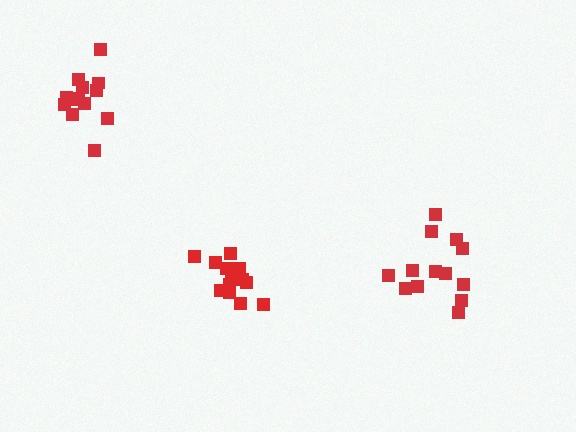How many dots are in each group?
Group 1: 15 dots, Group 2: 13 dots, Group 3: 13 dots (41 total).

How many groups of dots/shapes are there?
There are 3 groups.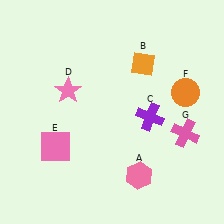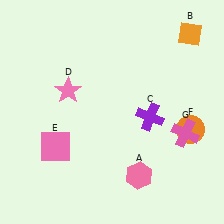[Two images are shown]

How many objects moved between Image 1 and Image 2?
2 objects moved between the two images.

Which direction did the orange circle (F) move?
The orange circle (F) moved down.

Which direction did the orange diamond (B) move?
The orange diamond (B) moved right.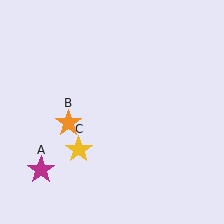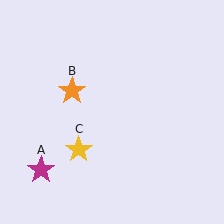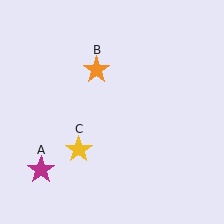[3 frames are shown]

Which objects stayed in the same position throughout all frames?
Magenta star (object A) and yellow star (object C) remained stationary.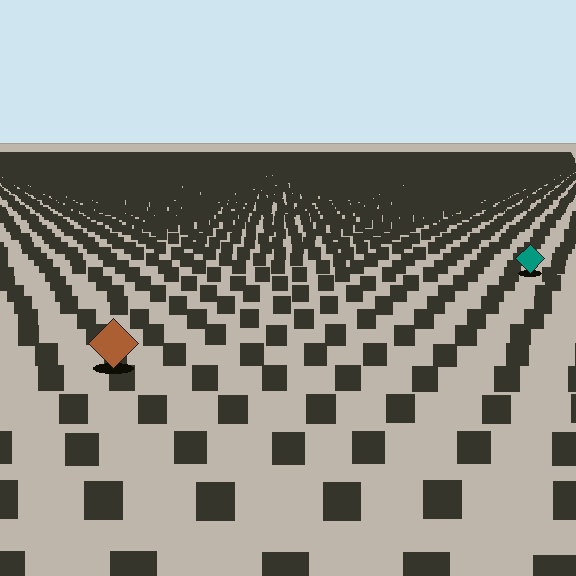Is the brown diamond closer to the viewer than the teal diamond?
Yes. The brown diamond is closer — you can tell from the texture gradient: the ground texture is coarser near it.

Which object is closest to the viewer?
The brown diamond is closest. The texture marks near it are larger and more spread out.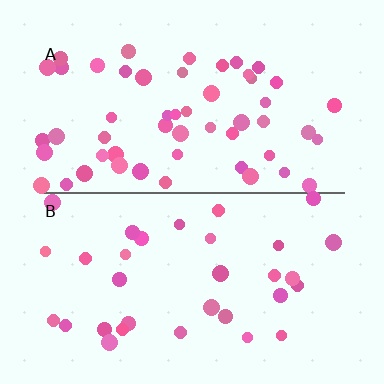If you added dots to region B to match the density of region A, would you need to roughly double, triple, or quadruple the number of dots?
Approximately double.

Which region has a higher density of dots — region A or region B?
A (the top).